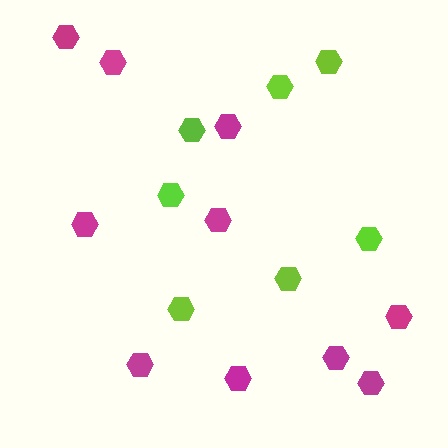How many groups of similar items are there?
There are 2 groups: one group of magenta hexagons (10) and one group of lime hexagons (7).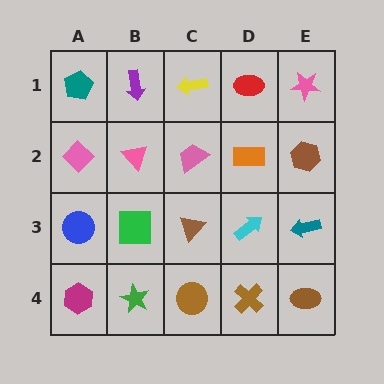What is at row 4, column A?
A magenta hexagon.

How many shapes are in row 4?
5 shapes.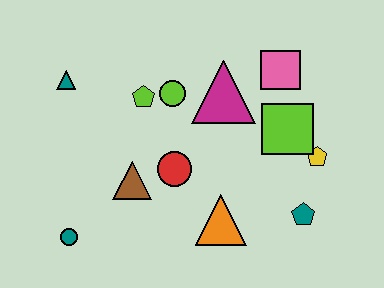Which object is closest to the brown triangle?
The red circle is closest to the brown triangle.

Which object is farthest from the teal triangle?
The teal pentagon is farthest from the teal triangle.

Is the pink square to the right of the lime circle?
Yes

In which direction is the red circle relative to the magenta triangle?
The red circle is below the magenta triangle.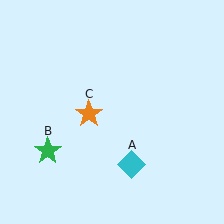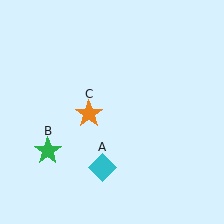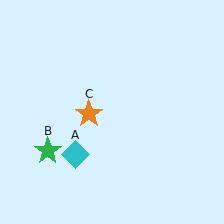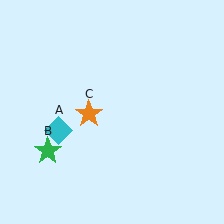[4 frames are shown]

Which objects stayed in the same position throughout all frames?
Green star (object B) and orange star (object C) remained stationary.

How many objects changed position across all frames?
1 object changed position: cyan diamond (object A).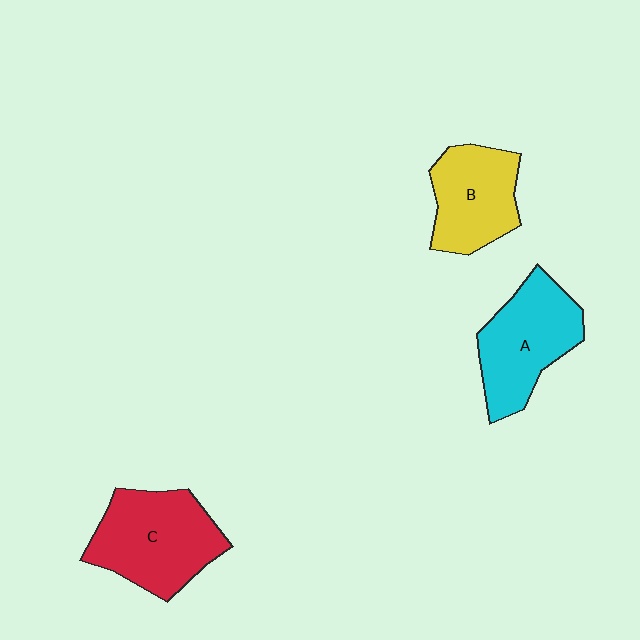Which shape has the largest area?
Shape C (red).